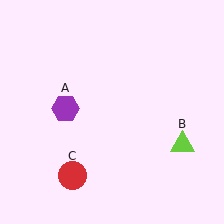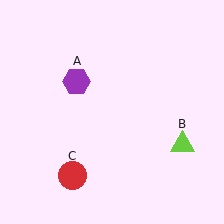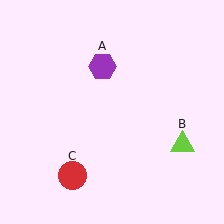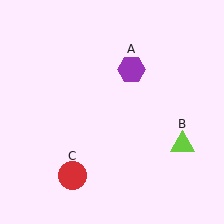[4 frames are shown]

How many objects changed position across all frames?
1 object changed position: purple hexagon (object A).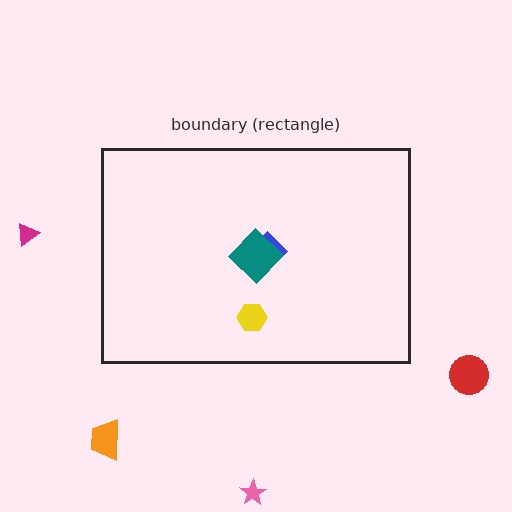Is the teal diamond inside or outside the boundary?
Inside.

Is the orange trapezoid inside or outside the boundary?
Outside.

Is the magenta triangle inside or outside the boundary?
Outside.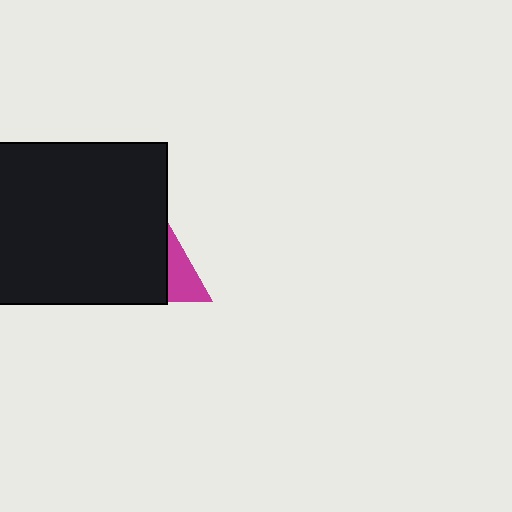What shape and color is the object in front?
The object in front is a black rectangle.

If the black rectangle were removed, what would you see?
You would see the complete magenta triangle.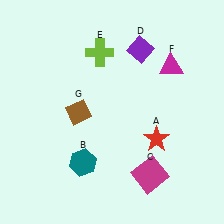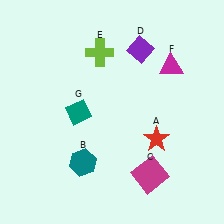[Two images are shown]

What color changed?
The diamond (G) changed from brown in Image 1 to teal in Image 2.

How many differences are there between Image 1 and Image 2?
There is 1 difference between the two images.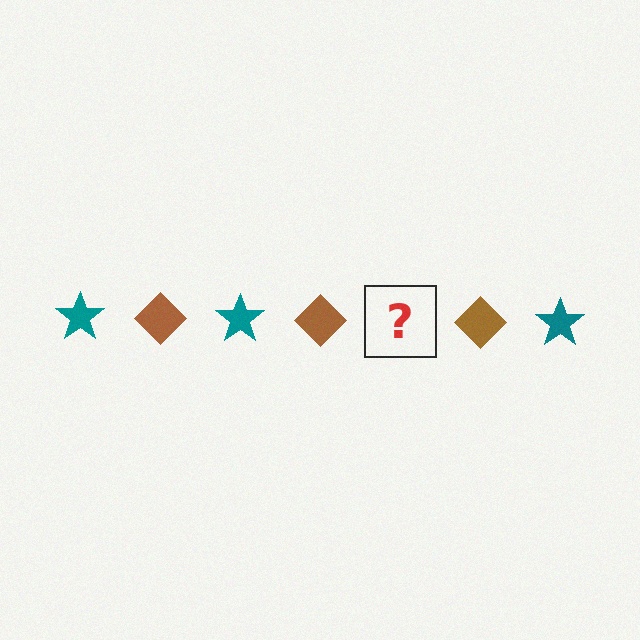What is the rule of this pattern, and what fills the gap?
The rule is that the pattern alternates between teal star and brown diamond. The gap should be filled with a teal star.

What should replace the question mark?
The question mark should be replaced with a teal star.